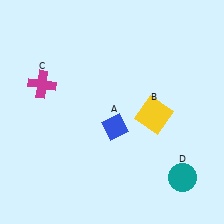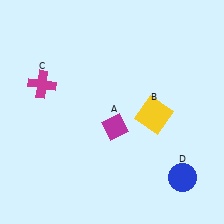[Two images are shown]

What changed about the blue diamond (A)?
In Image 1, A is blue. In Image 2, it changed to magenta.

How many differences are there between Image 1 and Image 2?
There are 2 differences between the two images.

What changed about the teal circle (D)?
In Image 1, D is teal. In Image 2, it changed to blue.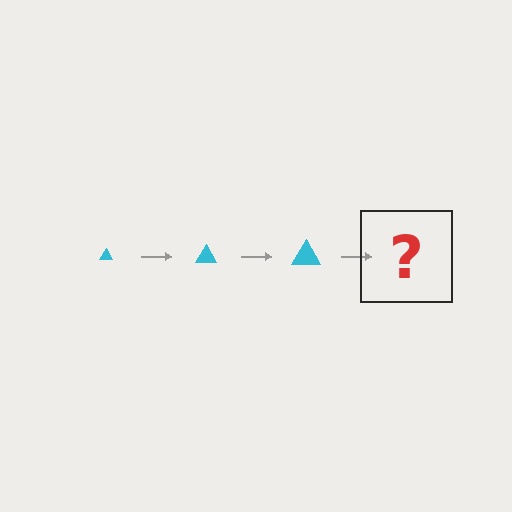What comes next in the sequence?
The next element should be a cyan triangle, larger than the previous one.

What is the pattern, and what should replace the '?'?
The pattern is that the triangle gets progressively larger each step. The '?' should be a cyan triangle, larger than the previous one.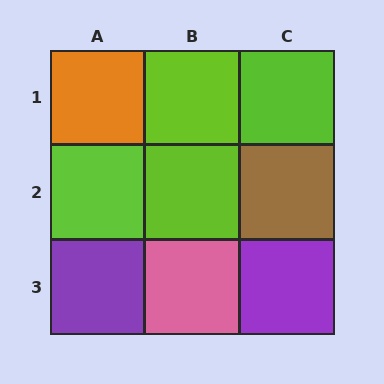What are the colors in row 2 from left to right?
Lime, lime, brown.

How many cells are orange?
1 cell is orange.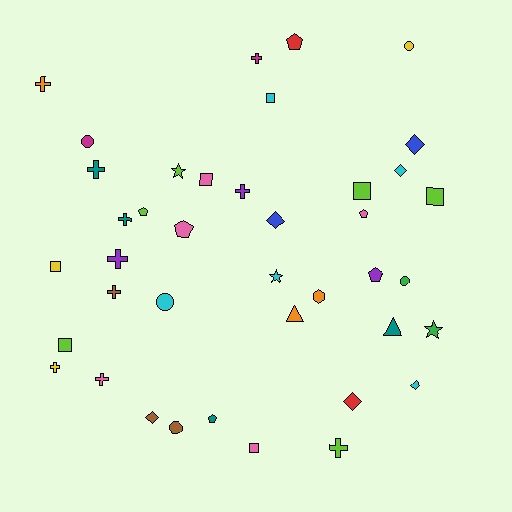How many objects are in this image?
There are 40 objects.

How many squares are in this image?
There are 7 squares.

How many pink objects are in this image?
There are 5 pink objects.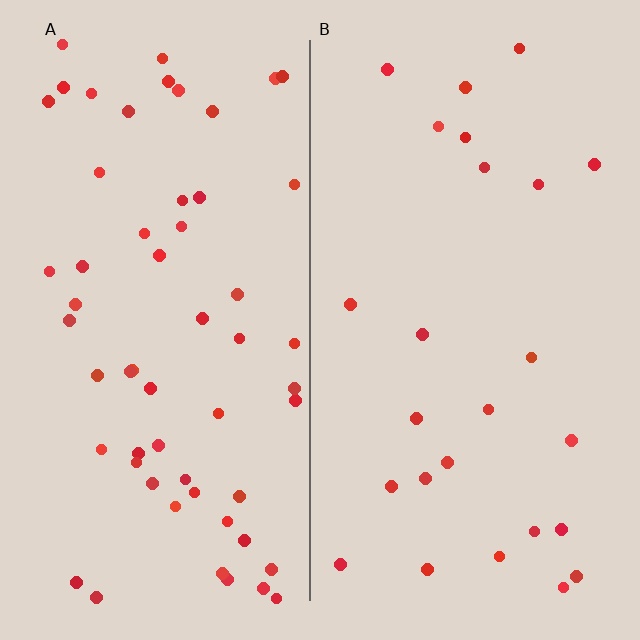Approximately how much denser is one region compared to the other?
Approximately 2.3× — region A over region B.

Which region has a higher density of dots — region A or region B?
A (the left).